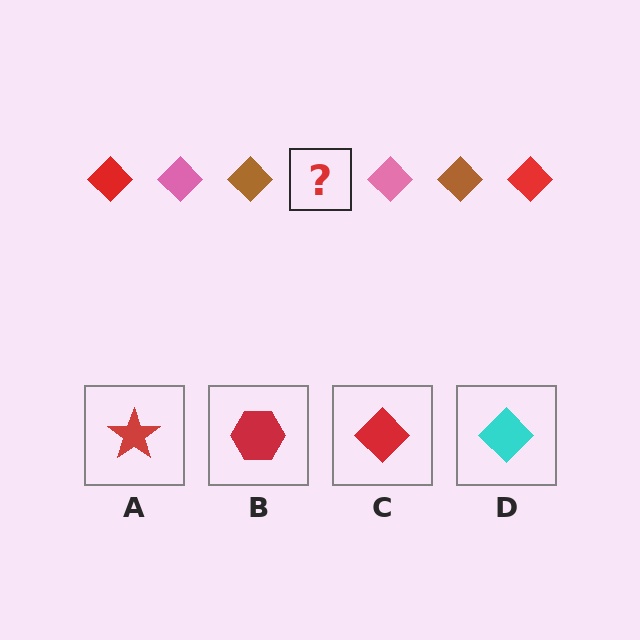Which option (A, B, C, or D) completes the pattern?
C.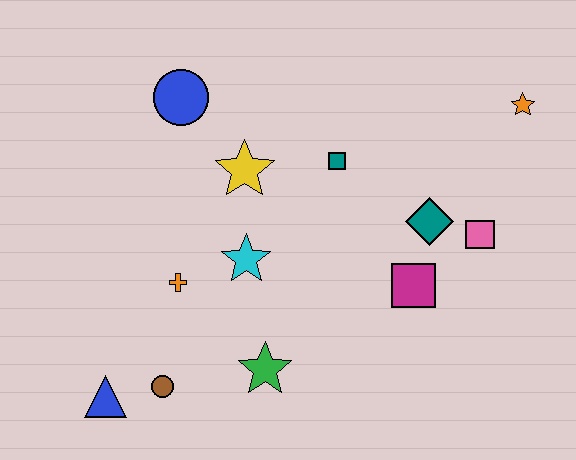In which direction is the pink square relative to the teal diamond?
The pink square is to the right of the teal diamond.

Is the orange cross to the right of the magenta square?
No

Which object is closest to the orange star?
The pink square is closest to the orange star.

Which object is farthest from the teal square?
The blue triangle is farthest from the teal square.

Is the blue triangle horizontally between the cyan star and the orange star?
No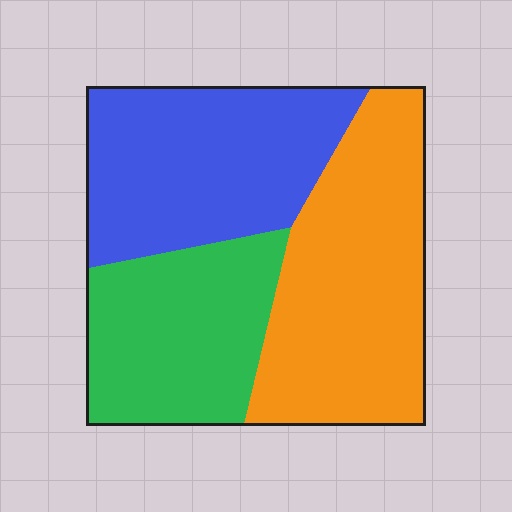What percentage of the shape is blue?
Blue takes up about one third (1/3) of the shape.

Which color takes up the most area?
Orange, at roughly 40%.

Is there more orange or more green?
Orange.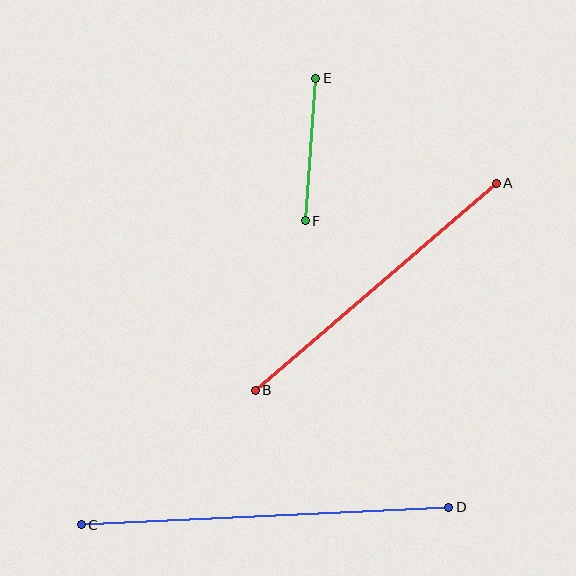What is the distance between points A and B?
The distance is approximately 318 pixels.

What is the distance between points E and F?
The distance is approximately 143 pixels.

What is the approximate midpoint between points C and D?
The midpoint is at approximately (265, 516) pixels.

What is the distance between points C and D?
The distance is approximately 368 pixels.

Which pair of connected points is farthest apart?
Points C and D are farthest apart.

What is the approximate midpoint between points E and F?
The midpoint is at approximately (311, 149) pixels.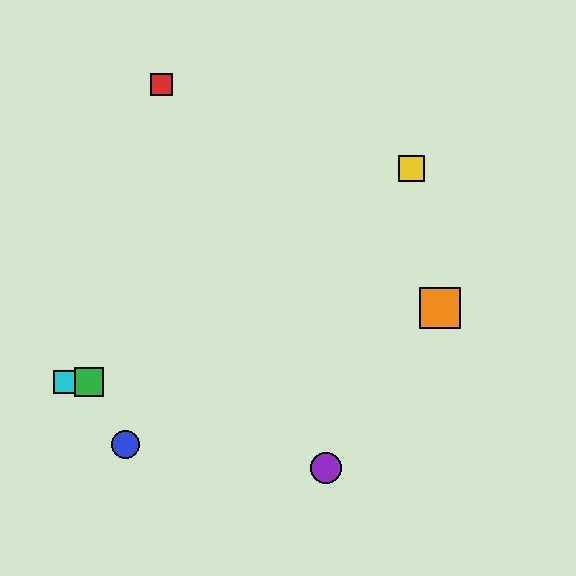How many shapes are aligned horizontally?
2 shapes (the green square, the cyan square) are aligned horizontally.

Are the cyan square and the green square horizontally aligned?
Yes, both are at y≈382.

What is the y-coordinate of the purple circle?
The purple circle is at y≈468.